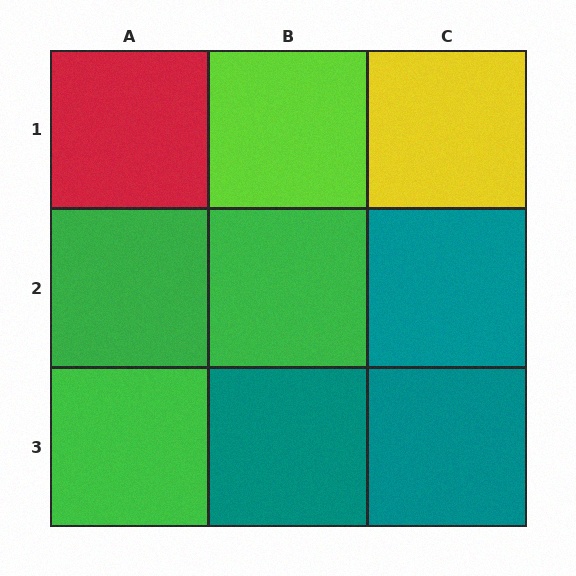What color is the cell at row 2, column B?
Green.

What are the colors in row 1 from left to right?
Red, lime, yellow.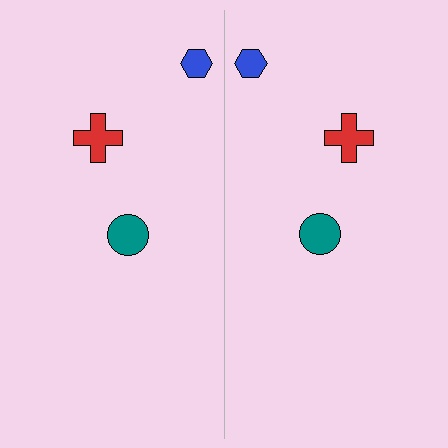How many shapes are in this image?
There are 6 shapes in this image.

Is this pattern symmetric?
Yes, this pattern has bilateral (reflection) symmetry.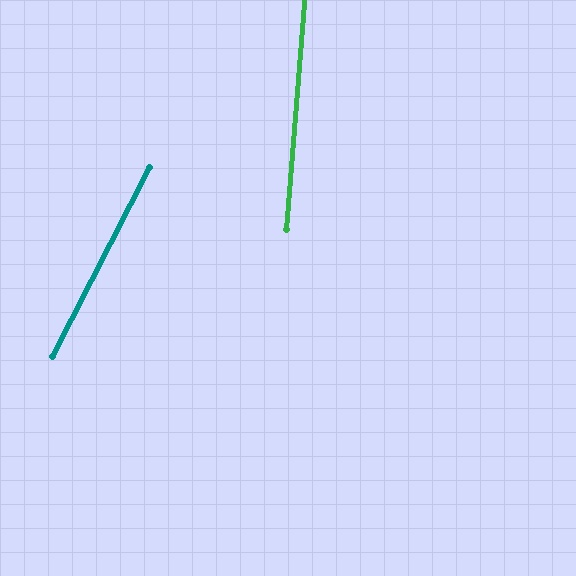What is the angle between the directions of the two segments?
Approximately 23 degrees.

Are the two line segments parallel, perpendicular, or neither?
Neither parallel nor perpendicular — they differ by about 23°.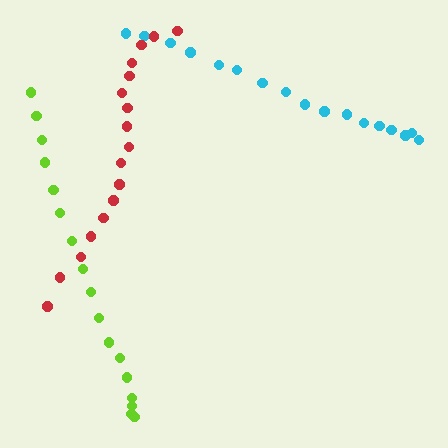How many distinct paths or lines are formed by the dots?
There are 3 distinct paths.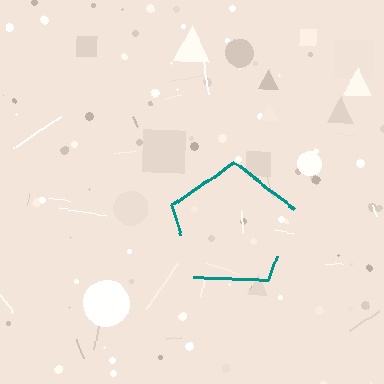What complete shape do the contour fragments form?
The contour fragments form a pentagon.